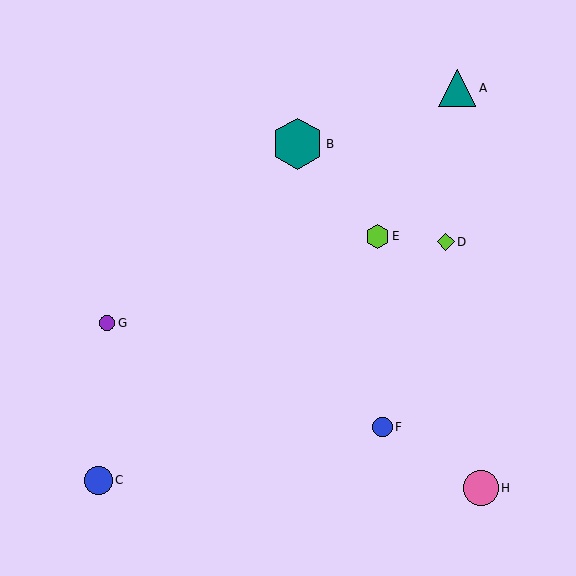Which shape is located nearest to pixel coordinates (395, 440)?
The blue circle (labeled F) at (382, 427) is nearest to that location.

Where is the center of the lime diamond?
The center of the lime diamond is at (446, 242).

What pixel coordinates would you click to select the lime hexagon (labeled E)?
Click at (377, 236) to select the lime hexagon E.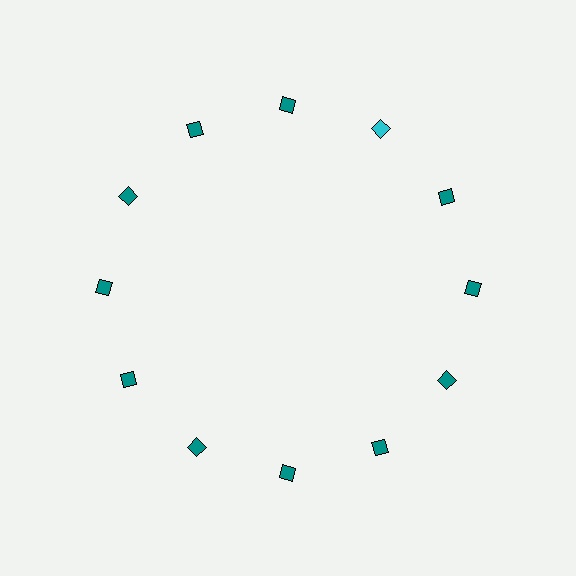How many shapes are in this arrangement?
There are 12 shapes arranged in a ring pattern.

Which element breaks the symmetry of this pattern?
The cyan diamond at roughly the 1 o'clock position breaks the symmetry. All other shapes are teal diamonds.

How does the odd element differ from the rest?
It has a different color: cyan instead of teal.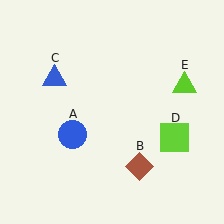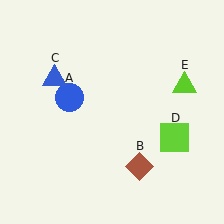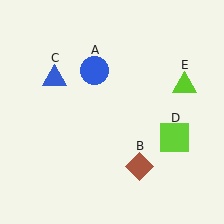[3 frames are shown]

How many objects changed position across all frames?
1 object changed position: blue circle (object A).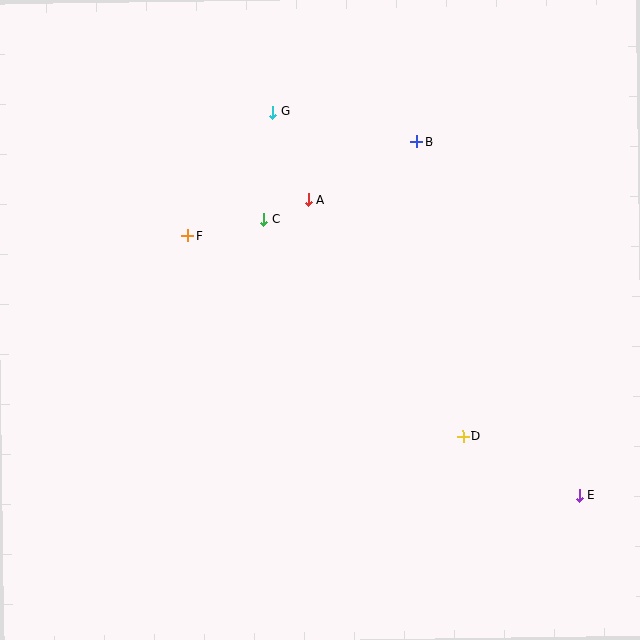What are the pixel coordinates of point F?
Point F is at (188, 235).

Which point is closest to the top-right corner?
Point B is closest to the top-right corner.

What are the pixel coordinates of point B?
Point B is at (416, 141).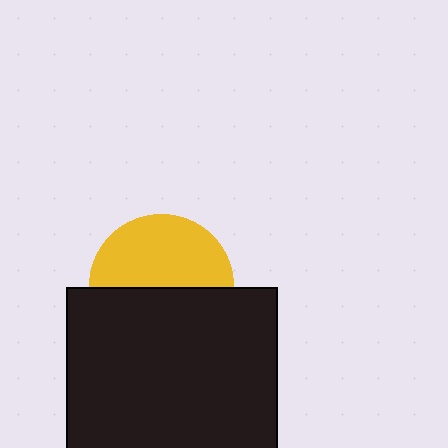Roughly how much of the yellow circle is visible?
About half of it is visible (roughly 51%).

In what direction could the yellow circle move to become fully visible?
The yellow circle could move up. That would shift it out from behind the black square entirely.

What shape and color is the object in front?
The object in front is a black square.